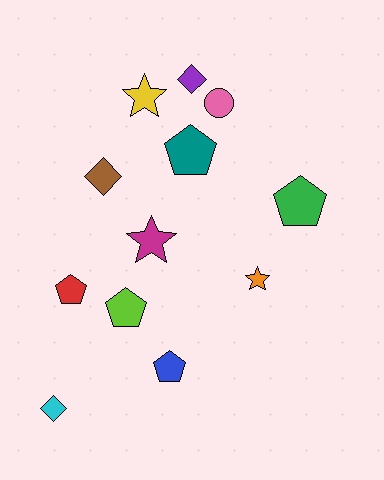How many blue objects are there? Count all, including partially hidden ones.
There is 1 blue object.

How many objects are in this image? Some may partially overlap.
There are 12 objects.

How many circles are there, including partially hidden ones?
There is 1 circle.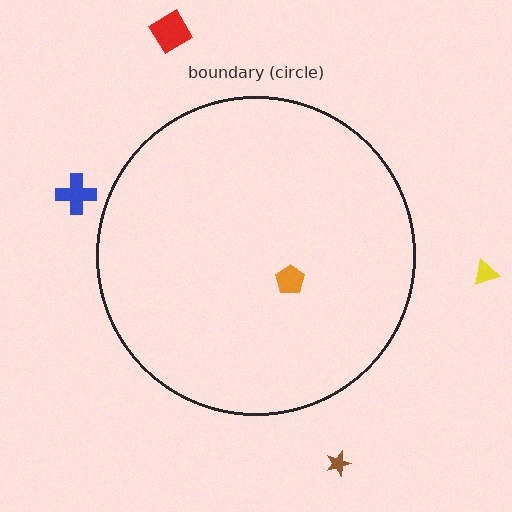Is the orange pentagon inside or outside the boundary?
Inside.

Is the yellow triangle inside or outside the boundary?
Outside.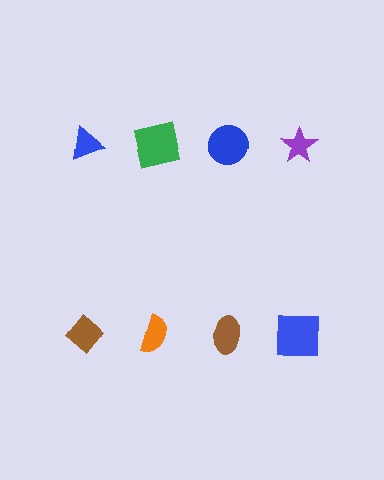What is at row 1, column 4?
A purple star.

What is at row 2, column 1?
A brown diamond.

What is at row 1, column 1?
A blue triangle.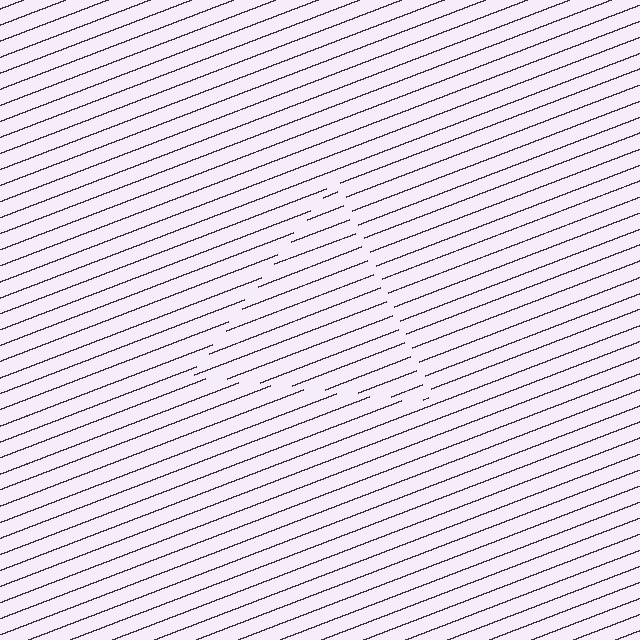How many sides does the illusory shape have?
3 sides — the line-ends trace a triangle.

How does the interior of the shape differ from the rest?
The interior of the shape contains the same grating, shifted by half a period — the contour is defined by the phase discontinuity where line-ends from the inner and outer gratings abut.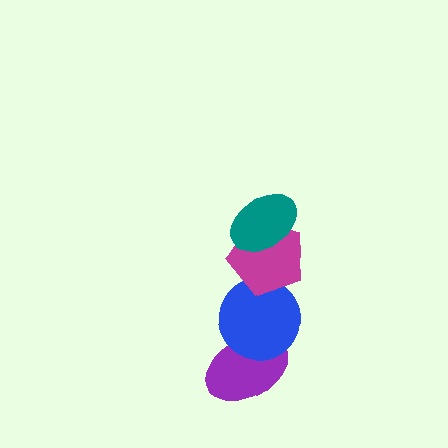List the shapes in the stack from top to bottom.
From top to bottom: the teal ellipse, the magenta pentagon, the blue circle, the purple ellipse.